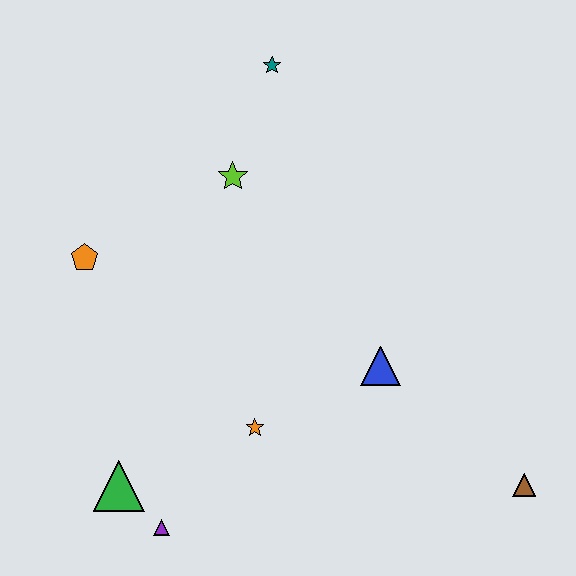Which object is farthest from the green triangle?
The teal star is farthest from the green triangle.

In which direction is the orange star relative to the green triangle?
The orange star is to the right of the green triangle.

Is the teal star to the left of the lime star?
No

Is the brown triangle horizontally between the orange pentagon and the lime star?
No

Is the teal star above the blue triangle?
Yes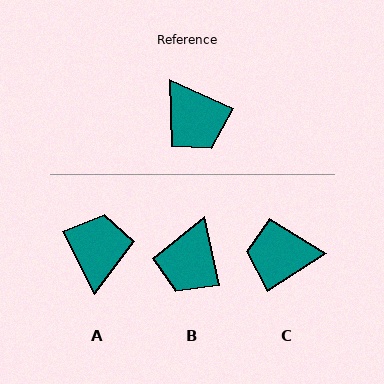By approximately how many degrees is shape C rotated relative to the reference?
Approximately 123 degrees clockwise.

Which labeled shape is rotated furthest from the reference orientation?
A, about 141 degrees away.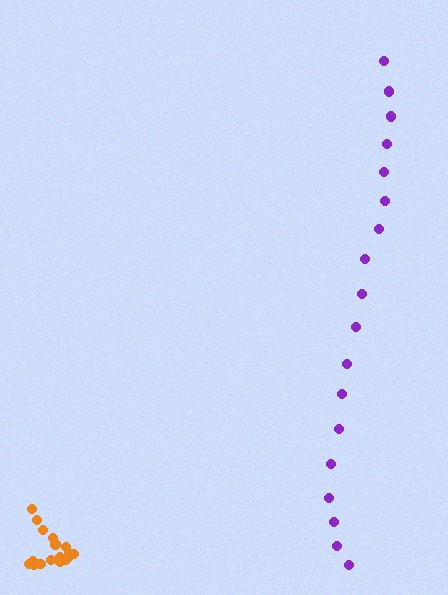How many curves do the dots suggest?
There are 2 distinct paths.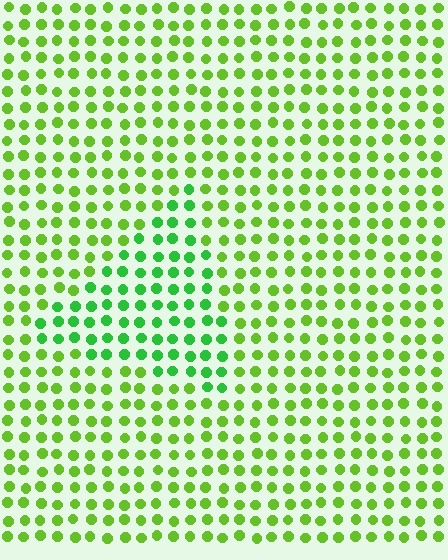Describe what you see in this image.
The image is filled with small lime elements in a uniform arrangement. A triangle-shaped region is visible where the elements are tinted to a slightly different hue, forming a subtle color boundary.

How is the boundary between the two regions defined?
The boundary is defined purely by a slight shift in hue (about 31 degrees). Spacing, size, and orientation are identical on both sides.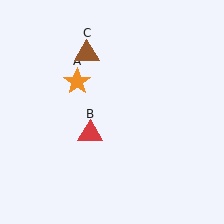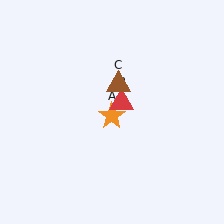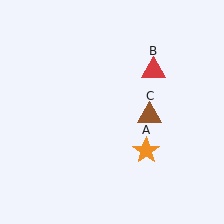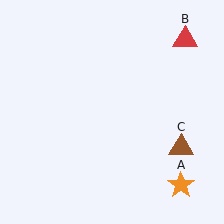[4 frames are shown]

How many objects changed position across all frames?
3 objects changed position: orange star (object A), red triangle (object B), brown triangle (object C).